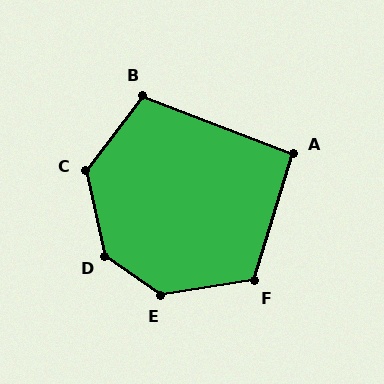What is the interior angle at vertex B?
Approximately 106 degrees (obtuse).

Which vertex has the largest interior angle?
D, at approximately 138 degrees.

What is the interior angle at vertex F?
Approximately 116 degrees (obtuse).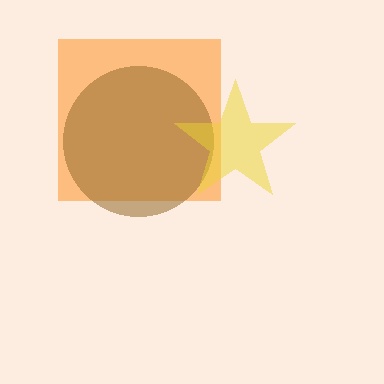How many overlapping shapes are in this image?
There are 3 overlapping shapes in the image.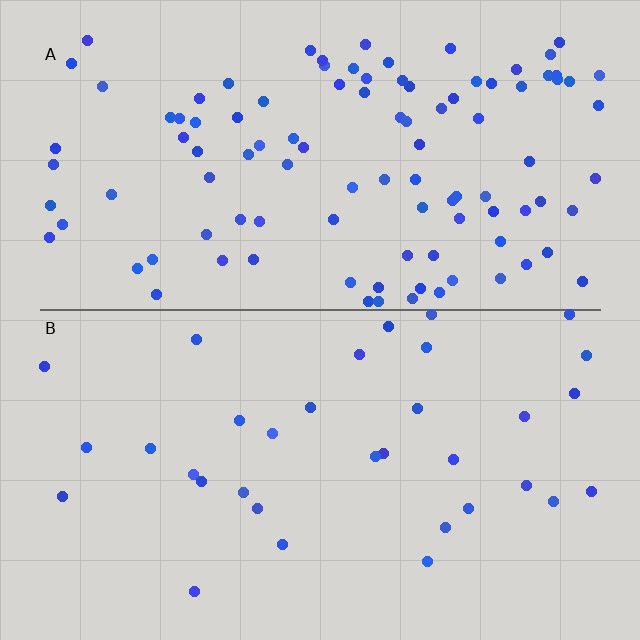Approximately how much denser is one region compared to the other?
Approximately 3.1× — region A over region B.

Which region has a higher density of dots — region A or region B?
A (the top).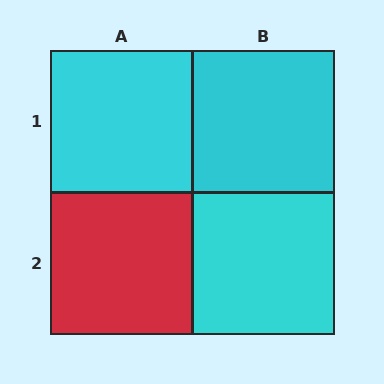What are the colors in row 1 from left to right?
Cyan, cyan.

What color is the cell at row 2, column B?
Cyan.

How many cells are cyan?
3 cells are cyan.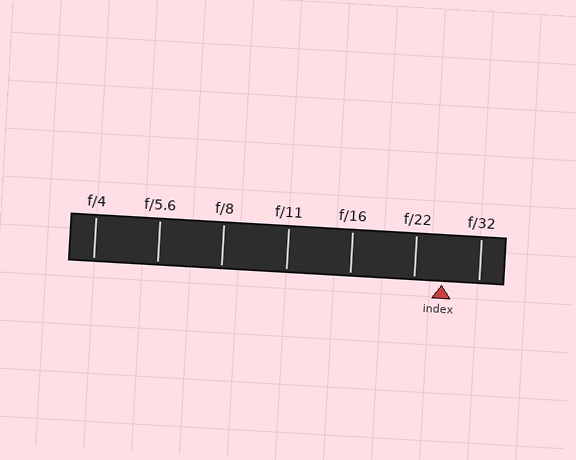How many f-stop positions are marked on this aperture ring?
There are 7 f-stop positions marked.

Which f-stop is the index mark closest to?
The index mark is closest to f/22.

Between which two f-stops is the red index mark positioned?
The index mark is between f/22 and f/32.